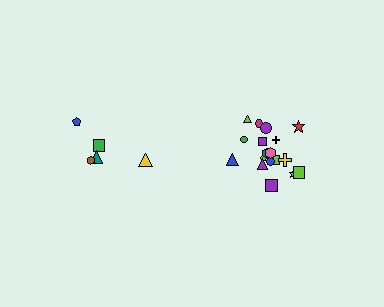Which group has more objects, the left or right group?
The right group.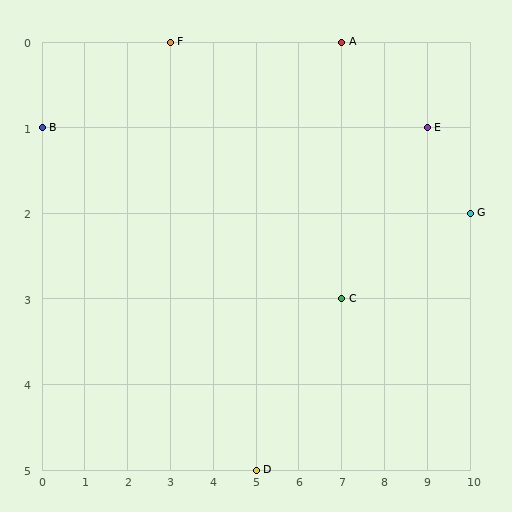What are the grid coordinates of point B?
Point B is at grid coordinates (0, 1).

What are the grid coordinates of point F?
Point F is at grid coordinates (3, 0).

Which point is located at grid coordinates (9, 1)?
Point E is at (9, 1).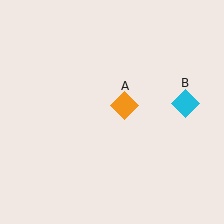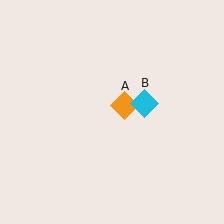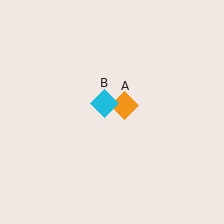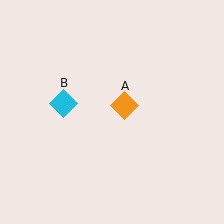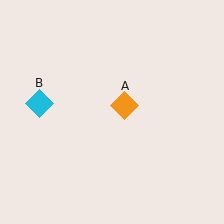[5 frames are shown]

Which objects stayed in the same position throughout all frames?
Orange diamond (object A) remained stationary.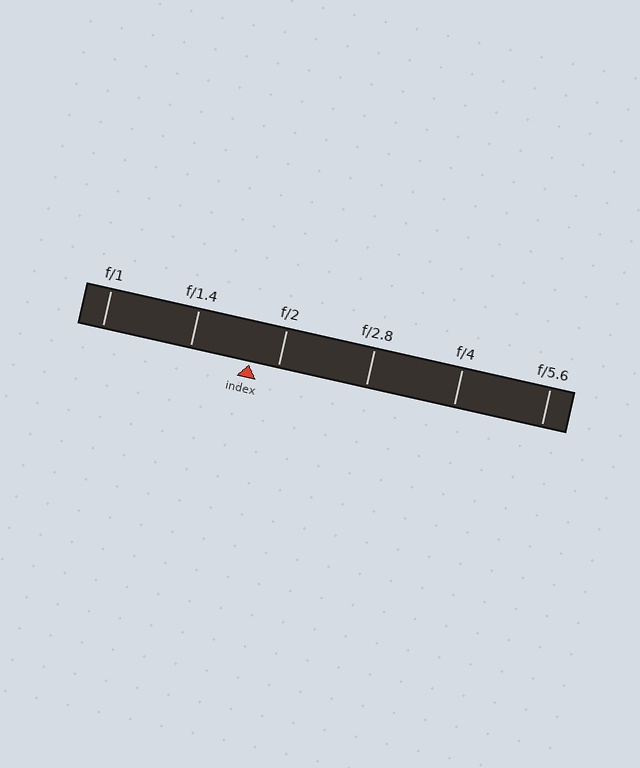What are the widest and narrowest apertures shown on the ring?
The widest aperture shown is f/1 and the narrowest is f/5.6.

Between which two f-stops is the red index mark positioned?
The index mark is between f/1.4 and f/2.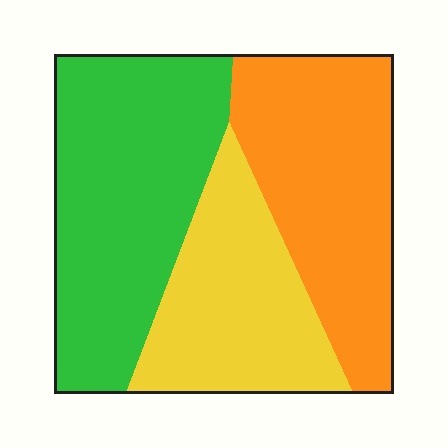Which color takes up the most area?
Green, at roughly 40%.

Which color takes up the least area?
Yellow, at roughly 25%.